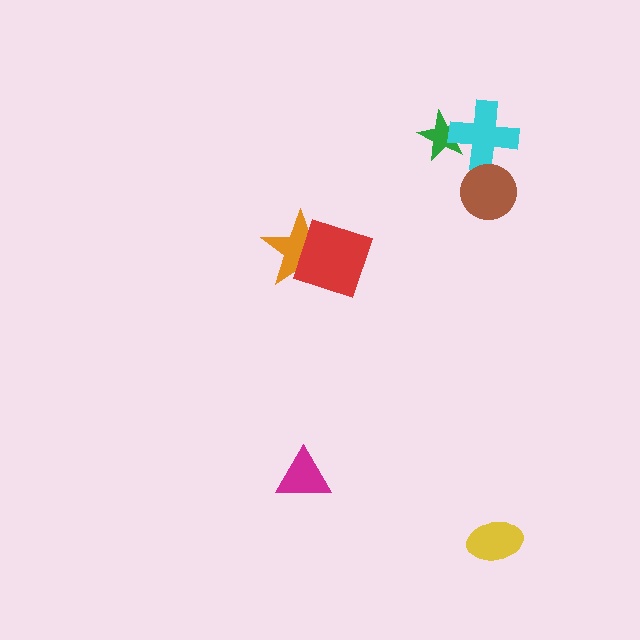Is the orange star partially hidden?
Yes, it is partially covered by another shape.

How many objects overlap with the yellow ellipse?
0 objects overlap with the yellow ellipse.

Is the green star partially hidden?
Yes, it is partially covered by another shape.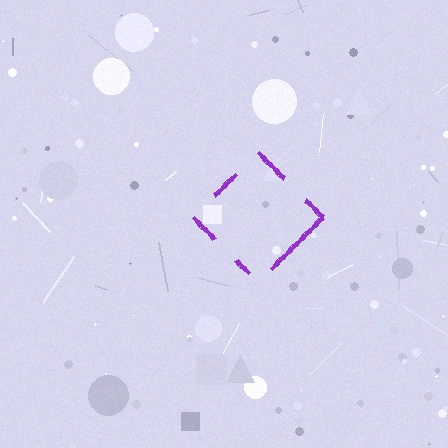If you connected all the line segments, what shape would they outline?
They would outline a diamond.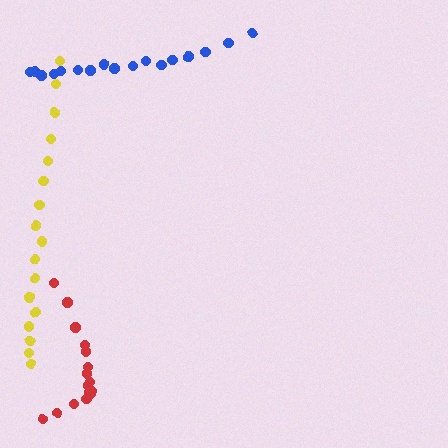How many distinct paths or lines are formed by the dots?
There are 3 distinct paths.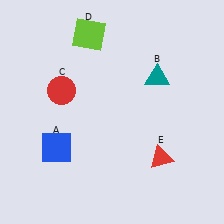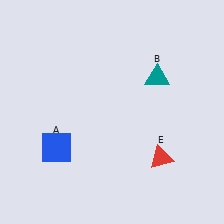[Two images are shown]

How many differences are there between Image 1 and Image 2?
There are 2 differences between the two images.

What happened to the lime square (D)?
The lime square (D) was removed in Image 2. It was in the top-left area of Image 1.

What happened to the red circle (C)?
The red circle (C) was removed in Image 2. It was in the top-left area of Image 1.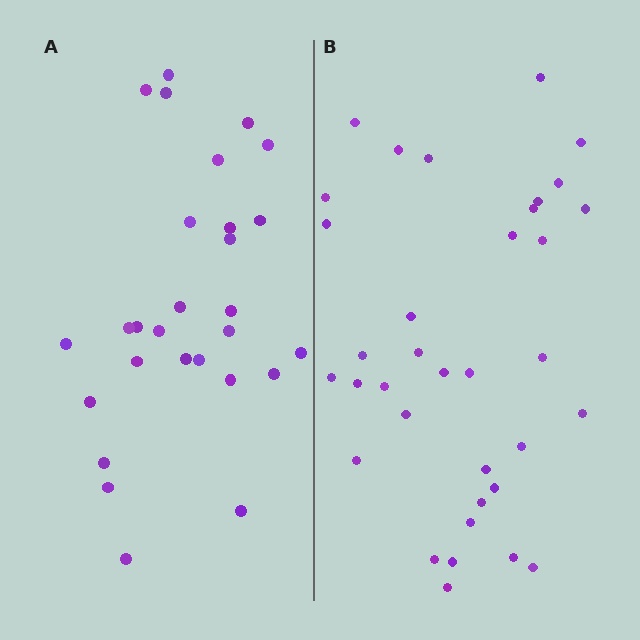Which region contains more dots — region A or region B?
Region B (the right region) has more dots.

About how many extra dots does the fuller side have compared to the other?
Region B has roughly 8 or so more dots than region A.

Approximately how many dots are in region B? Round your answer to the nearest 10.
About 40 dots. (The exact count is 35, which rounds to 40.)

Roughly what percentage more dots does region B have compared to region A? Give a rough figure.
About 25% more.